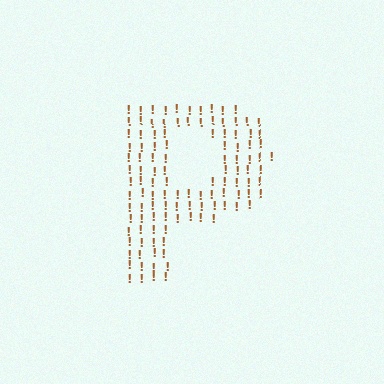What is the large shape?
The large shape is the letter P.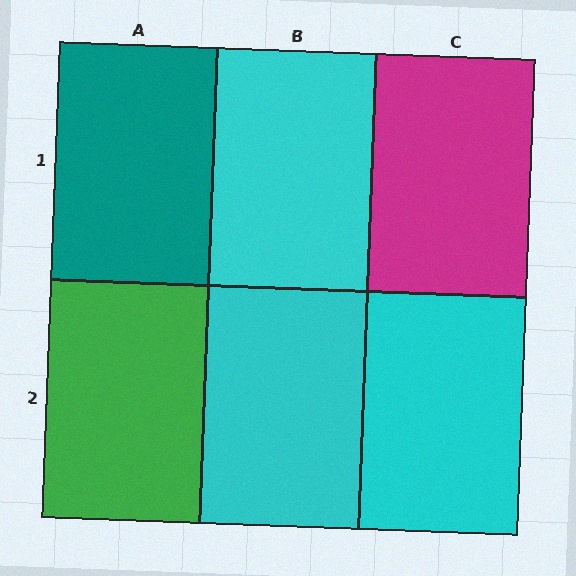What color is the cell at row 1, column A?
Teal.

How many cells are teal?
1 cell is teal.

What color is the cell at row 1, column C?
Magenta.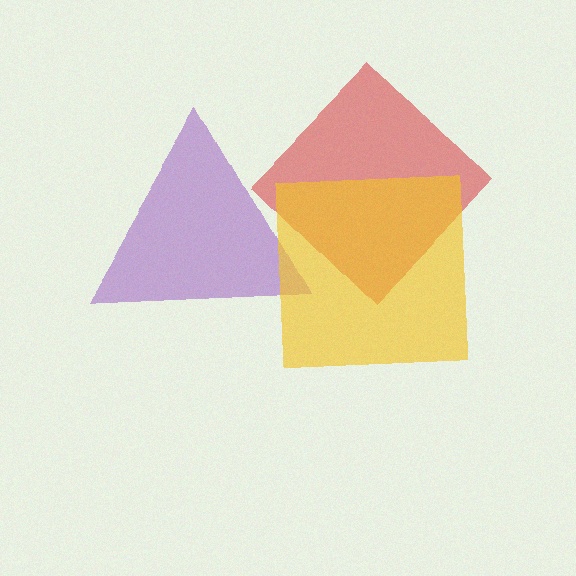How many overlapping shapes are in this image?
There are 3 overlapping shapes in the image.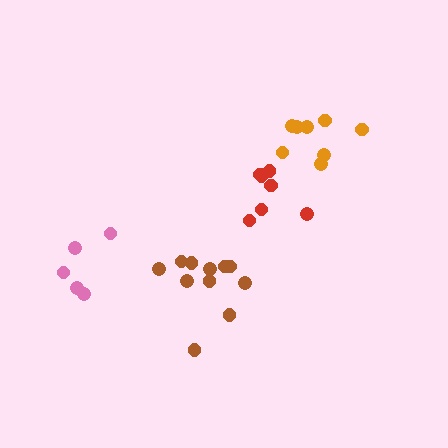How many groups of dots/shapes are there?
There are 4 groups.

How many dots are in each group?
Group 1: 8 dots, Group 2: 7 dots, Group 3: 5 dots, Group 4: 11 dots (31 total).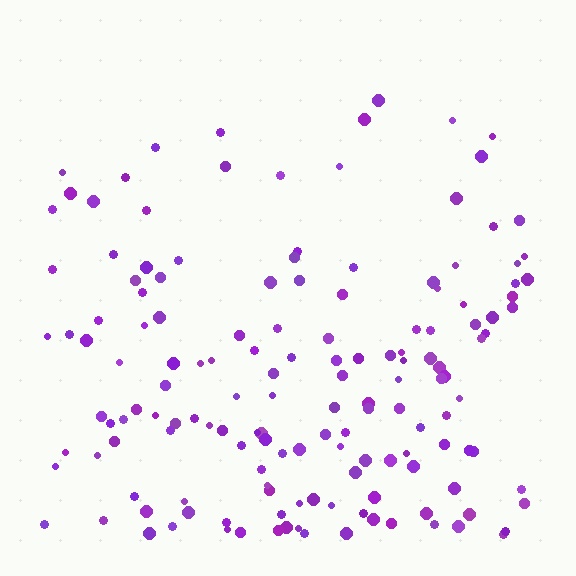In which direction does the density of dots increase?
From top to bottom, with the bottom side densest.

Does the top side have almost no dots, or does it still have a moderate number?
Still a moderate number, just noticeably fewer than the bottom.